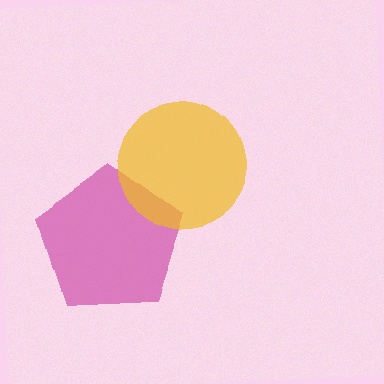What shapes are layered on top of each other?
The layered shapes are: a magenta pentagon, a yellow circle.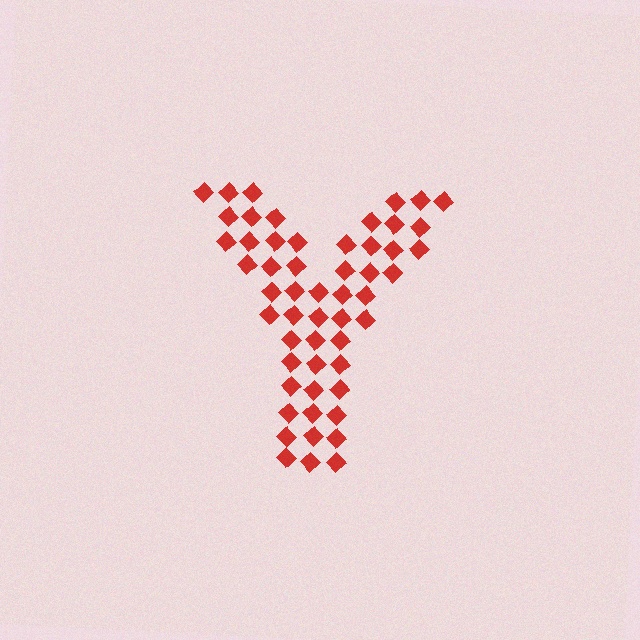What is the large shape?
The large shape is the letter Y.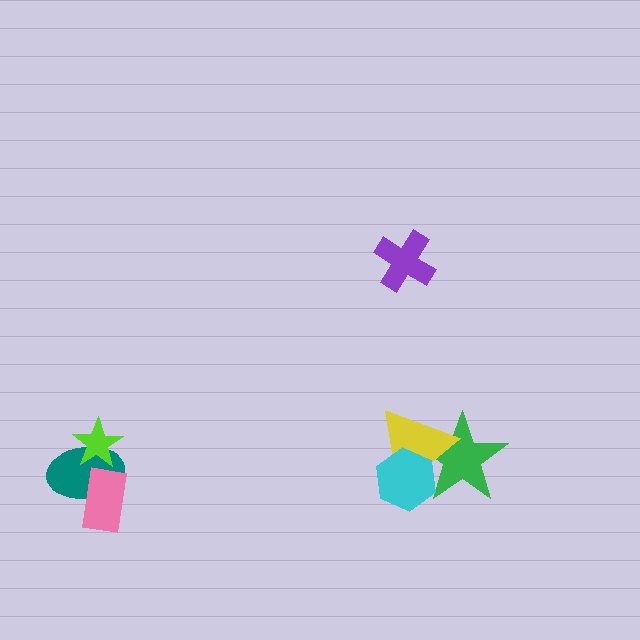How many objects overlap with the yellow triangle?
2 objects overlap with the yellow triangle.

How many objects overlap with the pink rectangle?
1 object overlaps with the pink rectangle.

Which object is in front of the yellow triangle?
The cyan hexagon is in front of the yellow triangle.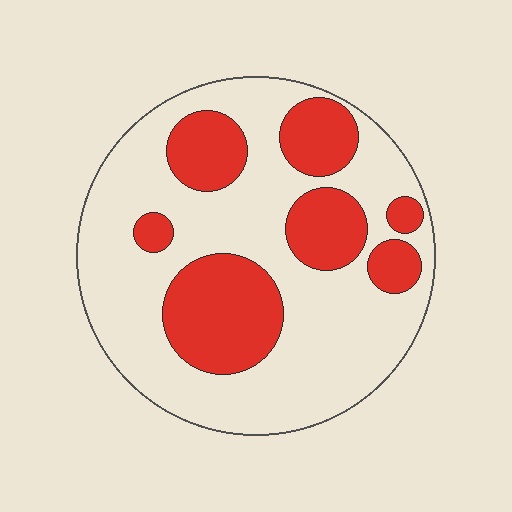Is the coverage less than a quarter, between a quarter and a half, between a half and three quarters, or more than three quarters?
Between a quarter and a half.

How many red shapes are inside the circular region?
7.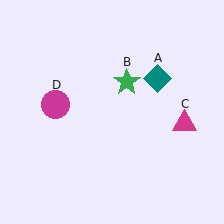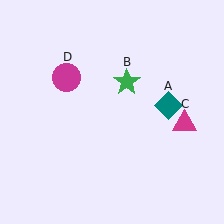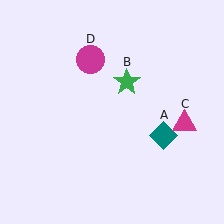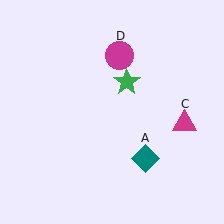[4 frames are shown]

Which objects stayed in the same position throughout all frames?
Green star (object B) and magenta triangle (object C) remained stationary.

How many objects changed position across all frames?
2 objects changed position: teal diamond (object A), magenta circle (object D).